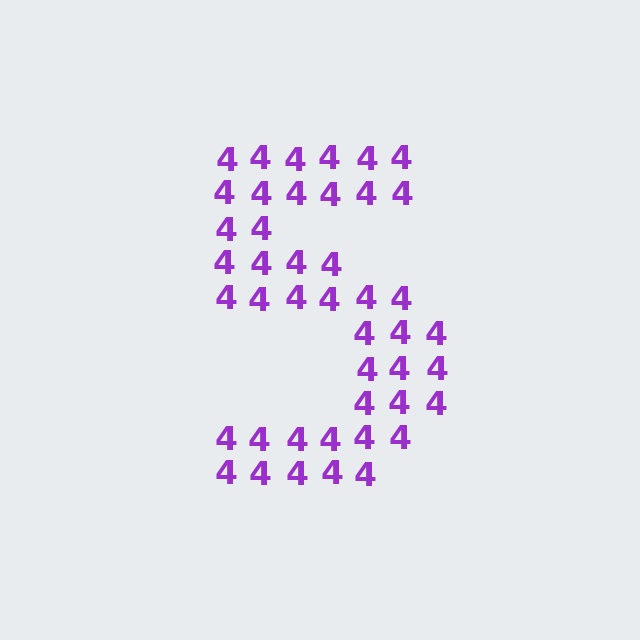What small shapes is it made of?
It is made of small digit 4's.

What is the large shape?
The large shape is the digit 5.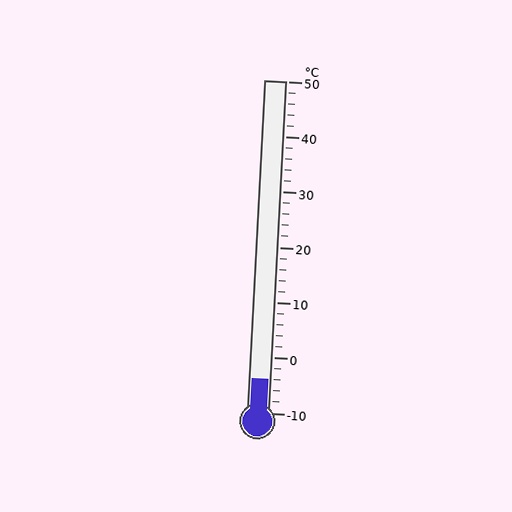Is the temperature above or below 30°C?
The temperature is below 30°C.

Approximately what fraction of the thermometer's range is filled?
The thermometer is filled to approximately 10% of its range.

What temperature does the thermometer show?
The thermometer shows approximately -4°C.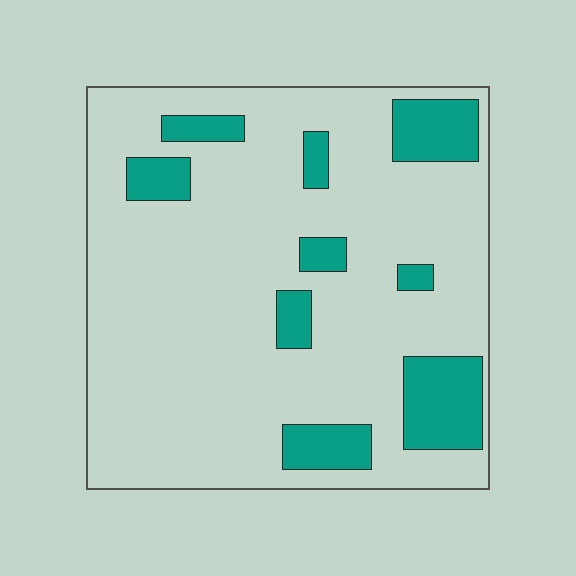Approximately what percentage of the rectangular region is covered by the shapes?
Approximately 20%.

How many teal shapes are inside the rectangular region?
9.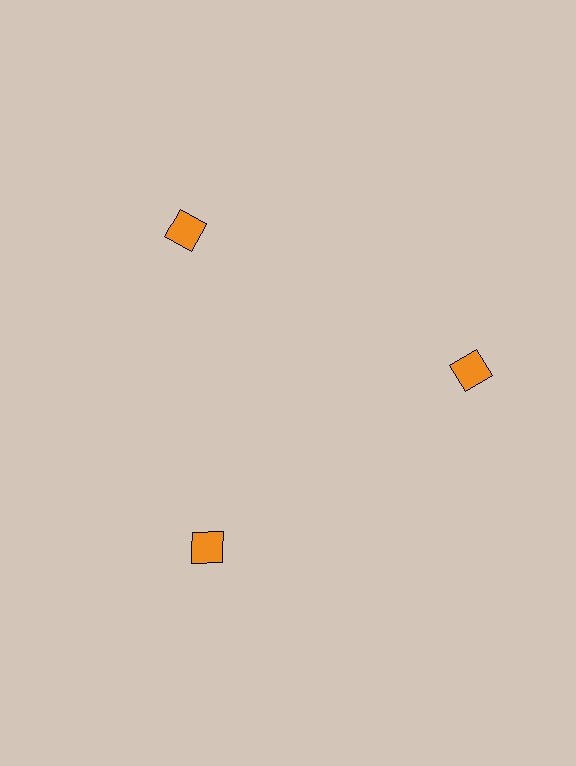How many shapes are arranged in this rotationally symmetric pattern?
There are 3 shapes, arranged in 3 groups of 1.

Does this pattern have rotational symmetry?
Yes, this pattern has 3-fold rotational symmetry. It looks the same after rotating 120 degrees around the center.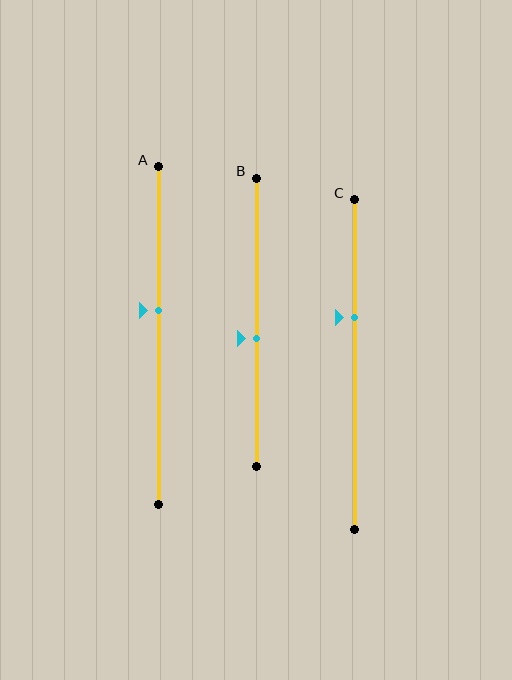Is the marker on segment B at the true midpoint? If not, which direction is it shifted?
No, the marker on segment B is shifted downward by about 6% of the segment length.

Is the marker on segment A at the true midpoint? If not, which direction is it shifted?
No, the marker on segment A is shifted upward by about 7% of the segment length.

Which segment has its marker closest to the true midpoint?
Segment B has its marker closest to the true midpoint.